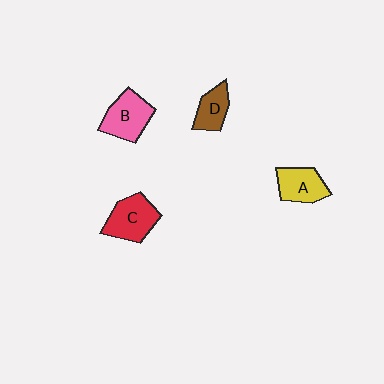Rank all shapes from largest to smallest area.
From largest to smallest: C (red), B (pink), A (yellow), D (brown).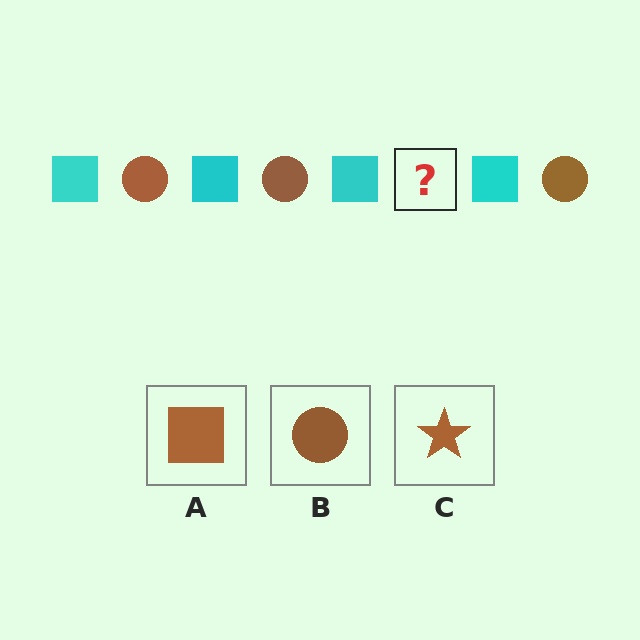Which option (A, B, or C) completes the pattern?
B.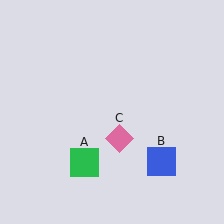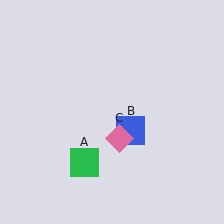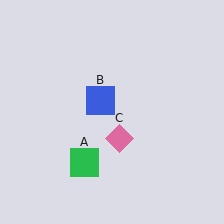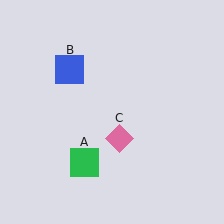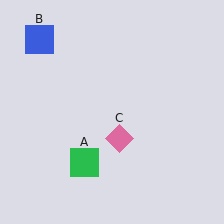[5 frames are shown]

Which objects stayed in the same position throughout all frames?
Green square (object A) and pink diamond (object C) remained stationary.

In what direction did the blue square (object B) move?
The blue square (object B) moved up and to the left.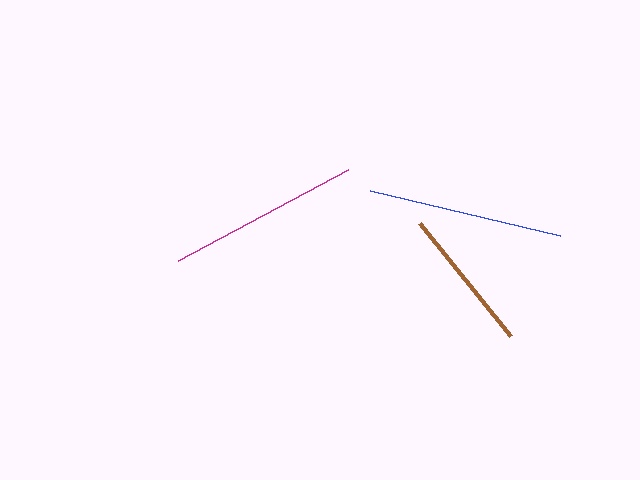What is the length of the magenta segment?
The magenta segment is approximately 193 pixels long.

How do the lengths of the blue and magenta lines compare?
The blue and magenta lines are approximately the same length.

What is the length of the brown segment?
The brown segment is approximately 145 pixels long.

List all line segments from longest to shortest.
From longest to shortest: blue, magenta, brown.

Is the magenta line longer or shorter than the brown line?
The magenta line is longer than the brown line.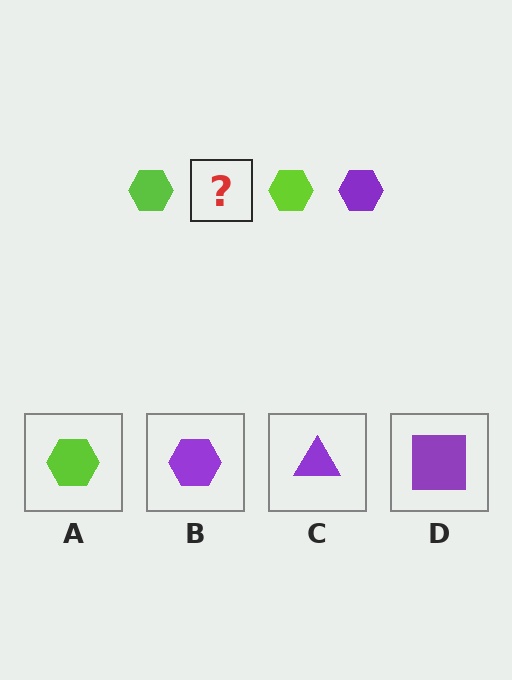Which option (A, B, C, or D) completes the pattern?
B.